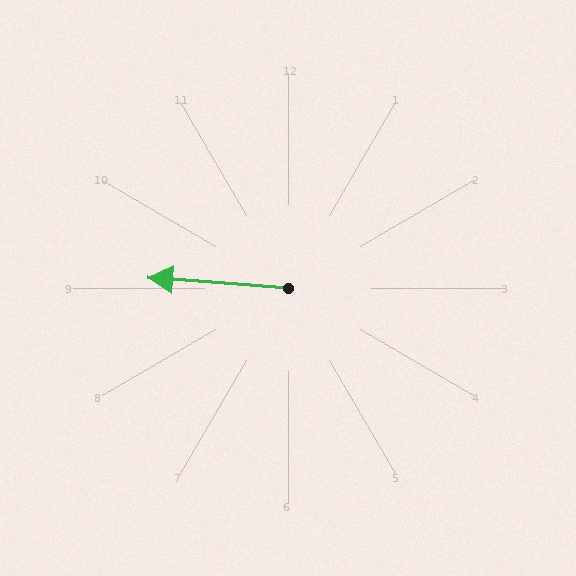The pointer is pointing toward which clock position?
Roughly 9 o'clock.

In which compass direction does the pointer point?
West.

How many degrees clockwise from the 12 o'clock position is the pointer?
Approximately 274 degrees.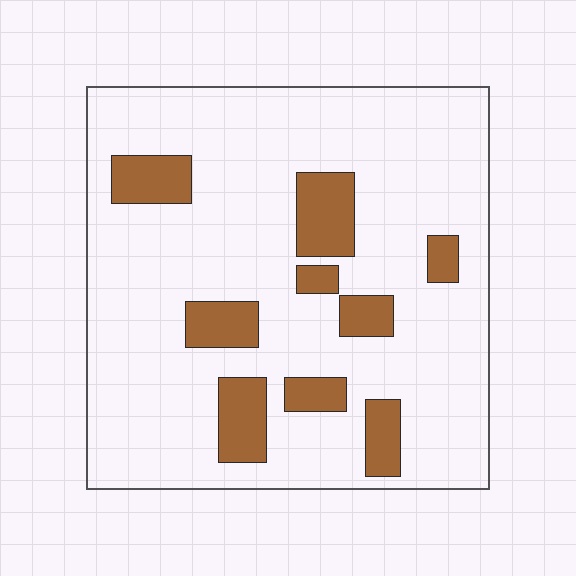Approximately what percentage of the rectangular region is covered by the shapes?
Approximately 15%.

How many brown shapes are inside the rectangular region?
9.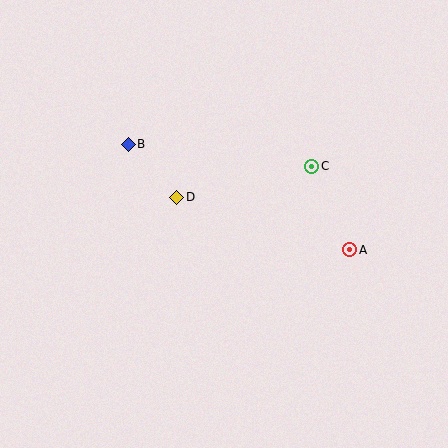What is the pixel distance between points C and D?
The distance between C and D is 139 pixels.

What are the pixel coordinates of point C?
Point C is at (312, 166).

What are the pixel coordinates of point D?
Point D is at (177, 197).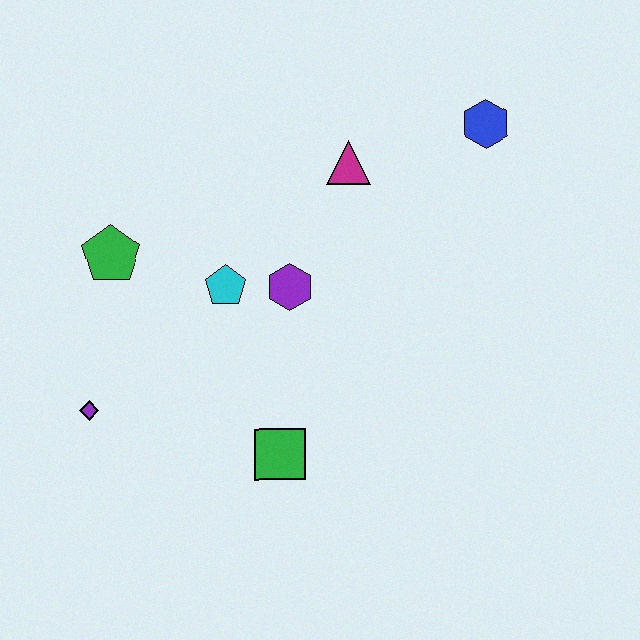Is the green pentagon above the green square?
Yes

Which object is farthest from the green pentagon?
The blue hexagon is farthest from the green pentagon.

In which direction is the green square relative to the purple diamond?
The green square is to the right of the purple diamond.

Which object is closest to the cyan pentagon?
The purple hexagon is closest to the cyan pentagon.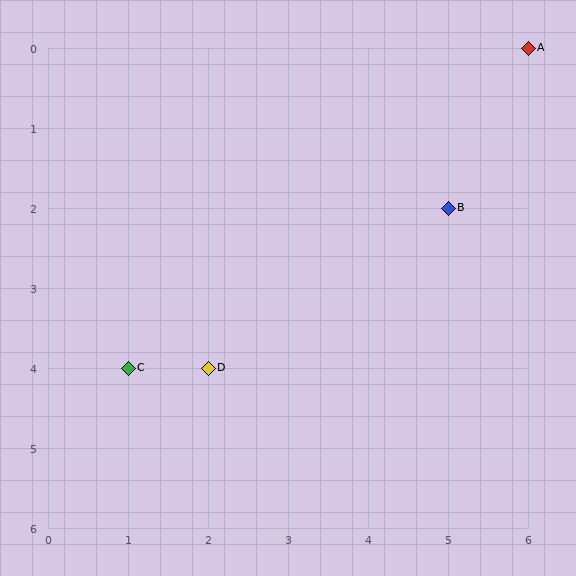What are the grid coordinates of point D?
Point D is at grid coordinates (2, 4).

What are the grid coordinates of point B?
Point B is at grid coordinates (5, 2).